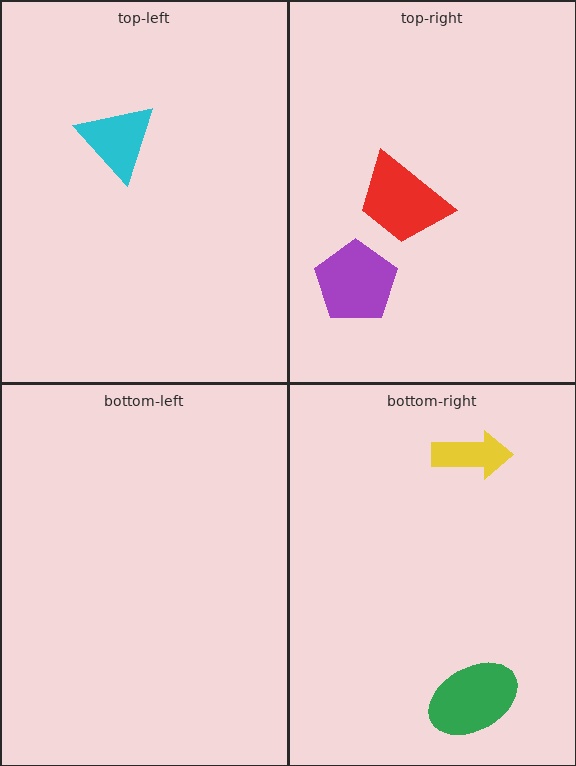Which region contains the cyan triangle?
The top-left region.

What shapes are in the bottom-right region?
The yellow arrow, the green ellipse.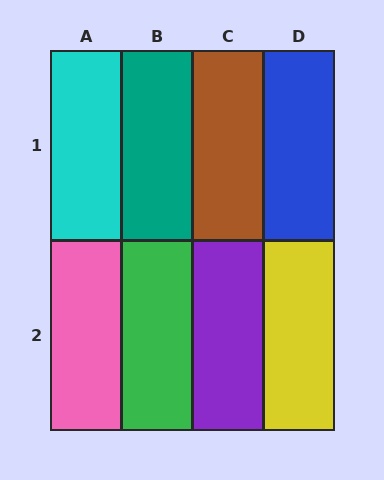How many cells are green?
1 cell is green.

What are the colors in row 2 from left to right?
Pink, green, purple, yellow.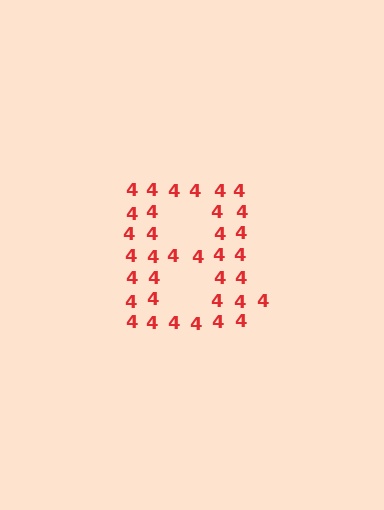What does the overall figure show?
The overall figure shows the letter B.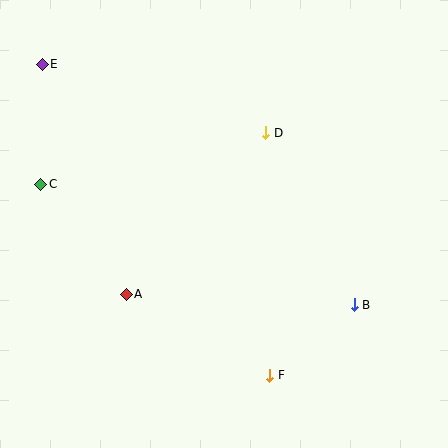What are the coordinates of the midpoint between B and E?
The midpoint between B and E is at (198, 185).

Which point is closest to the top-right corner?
Point D is closest to the top-right corner.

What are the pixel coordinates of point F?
Point F is at (270, 375).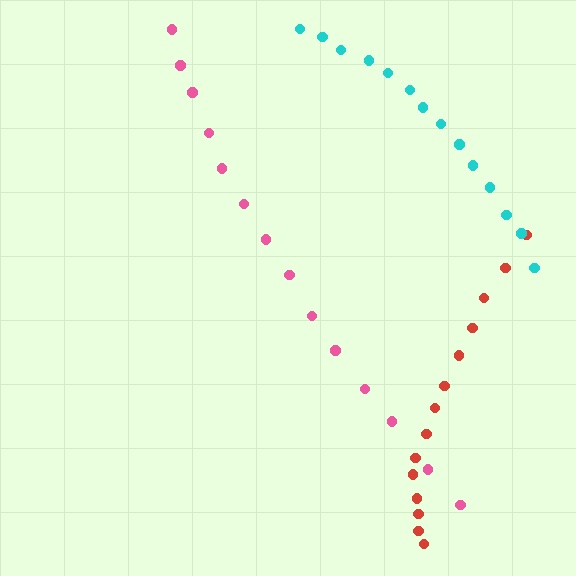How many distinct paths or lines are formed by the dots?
There are 3 distinct paths.